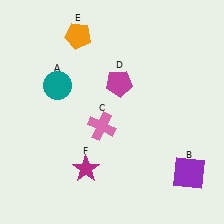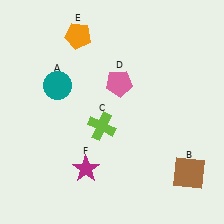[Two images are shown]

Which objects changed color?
B changed from purple to brown. C changed from pink to lime. D changed from magenta to pink.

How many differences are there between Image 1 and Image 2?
There are 3 differences between the two images.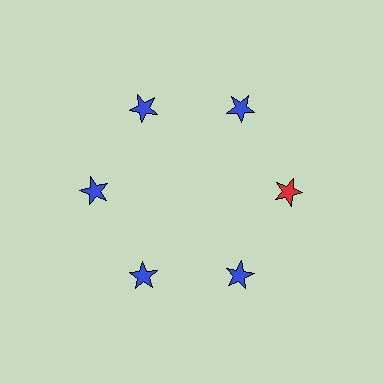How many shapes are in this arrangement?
There are 6 shapes arranged in a ring pattern.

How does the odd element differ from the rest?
It has a different color: red instead of blue.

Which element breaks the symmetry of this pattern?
The red star at roughly the 3 o'clock position breaks the symmetry. All other shapes are blue stars.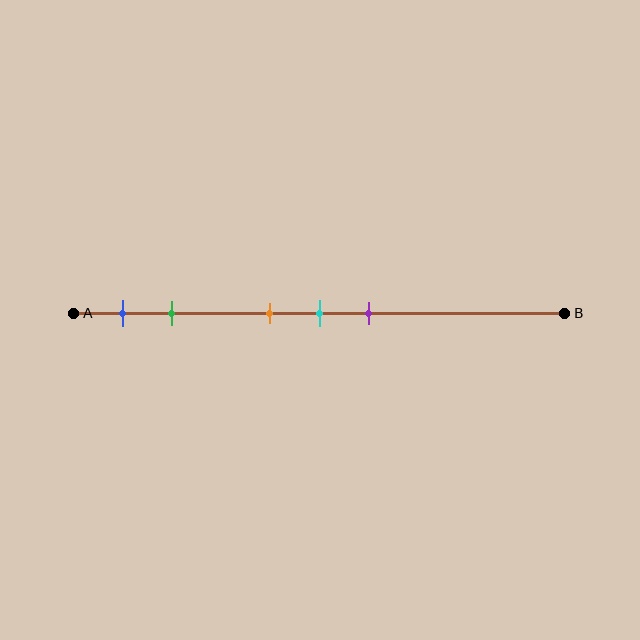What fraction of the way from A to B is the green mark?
The green mark is approximately 20% (0.2) of the way from A to B.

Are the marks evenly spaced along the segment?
No, the marks are not evenly spaced.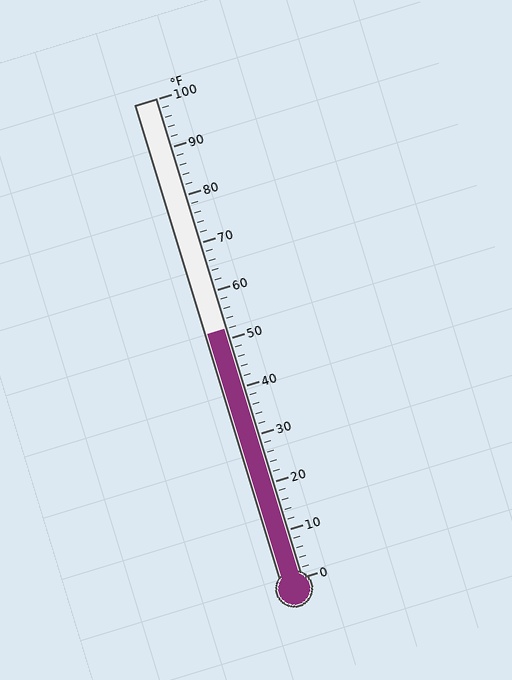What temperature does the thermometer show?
The thermometer shows approximately 52°F.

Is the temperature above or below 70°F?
The temperature is below 70°F.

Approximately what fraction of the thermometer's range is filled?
The thermometer is filled to approximately 50% of its range.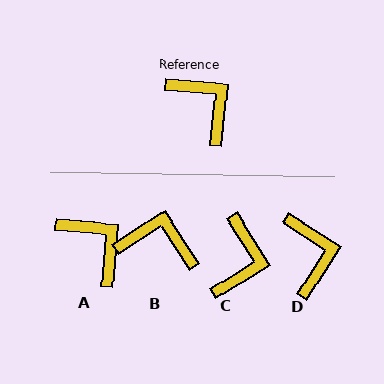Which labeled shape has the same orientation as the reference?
A.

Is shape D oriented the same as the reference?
No, it is off by about 27 degrees.